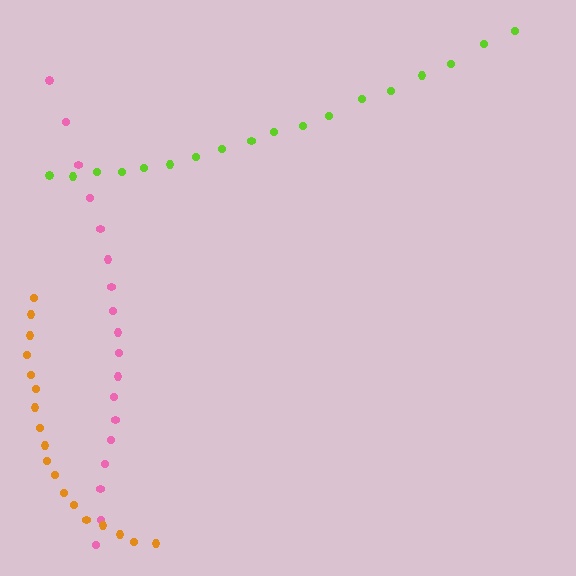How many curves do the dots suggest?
There are 3 distinct paths.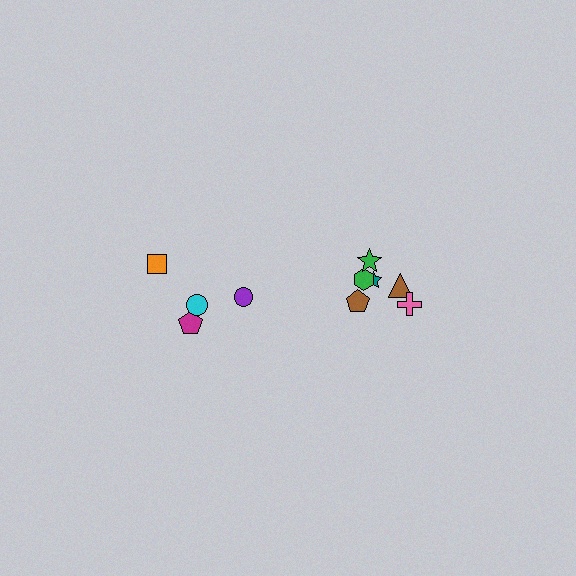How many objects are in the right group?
There are 6 objects.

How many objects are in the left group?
There are 4 objects.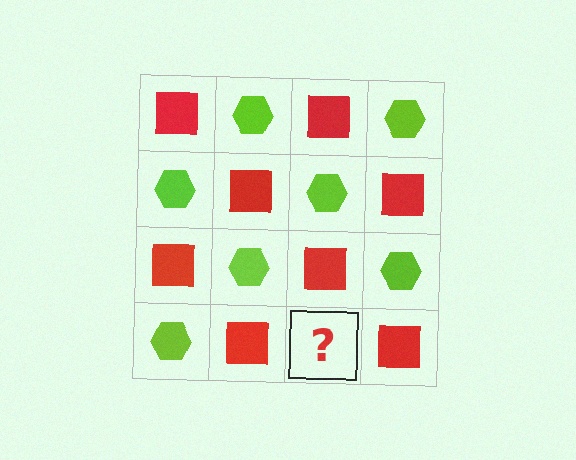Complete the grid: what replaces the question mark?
The question mark should be replaced with a lime hexagon.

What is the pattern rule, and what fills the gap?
The rule is that it alternates red square and lime hexagon in a checkerboard pattern. The gap should be filled with a lime hexagon.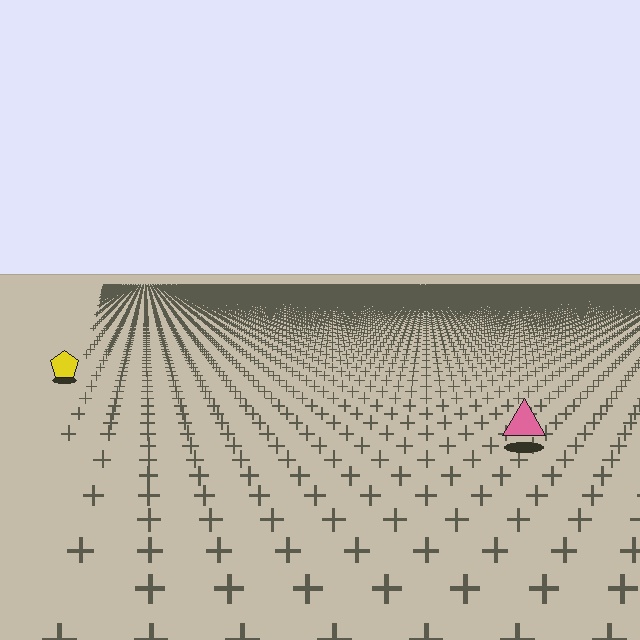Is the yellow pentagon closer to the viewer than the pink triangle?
No. The pink triangle is closer — you can tell from the texture gradient: the ground texture is coarser near it.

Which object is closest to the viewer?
The pink triangle is closest. The texture marks near it are larger and more spread out.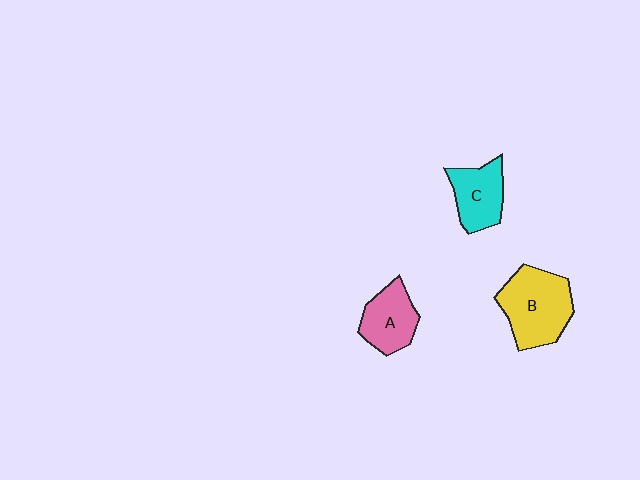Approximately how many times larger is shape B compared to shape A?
Approximately 1.5 times.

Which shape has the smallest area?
Shape A (pink).